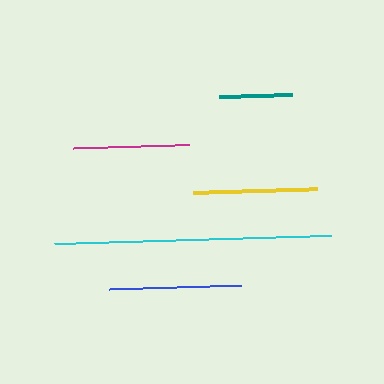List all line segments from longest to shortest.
From longest to shortest: cyan, blue, yellow, magenta, teal.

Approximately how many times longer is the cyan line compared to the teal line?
The cyan line is approximately 3.8 times the length of the teal line.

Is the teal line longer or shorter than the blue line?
The blue line is longer than the teal line.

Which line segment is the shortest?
The teal line is the shortest at approximately 73 pixels.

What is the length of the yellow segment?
The yellow segment is approximately 124 pixels long.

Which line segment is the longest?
The cyan line is the longest at approximately 276 pixels.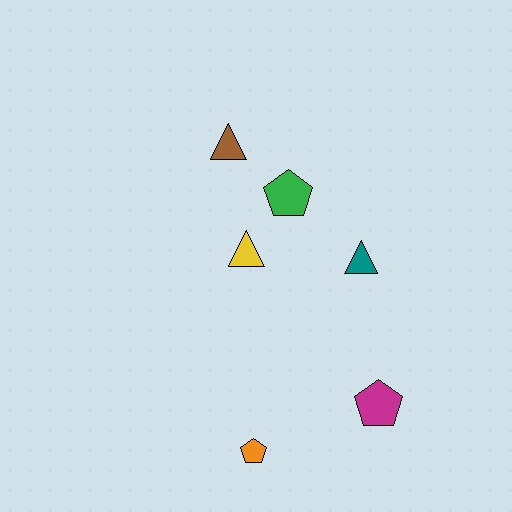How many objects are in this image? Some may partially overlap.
There are 6 objects.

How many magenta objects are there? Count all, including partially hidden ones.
There is 1 magenta object.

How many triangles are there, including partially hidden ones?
There are 3 triangles.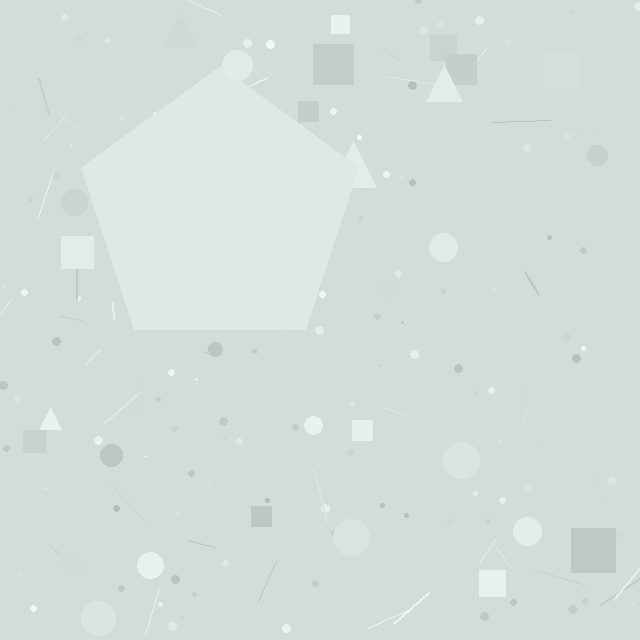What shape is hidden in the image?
A pentagon is hidden in the image.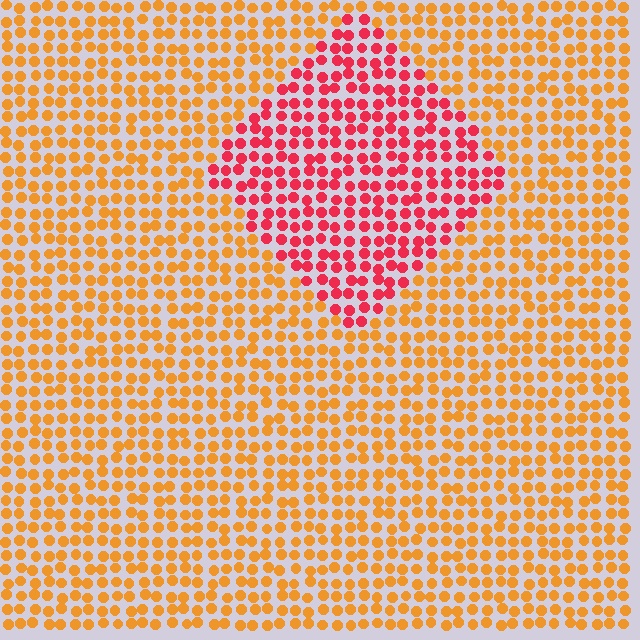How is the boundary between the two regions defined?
The boundary is defined purely by a slight shift in hue (about 44 degrees). Spacing, size, and orientation are identical on both sides.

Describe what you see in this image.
The image is filled with small orange elements in a uniform arrangement. A diamond-shaped region is visible where the elements are tinted to a slightly different hue, forming a subtle color boundary.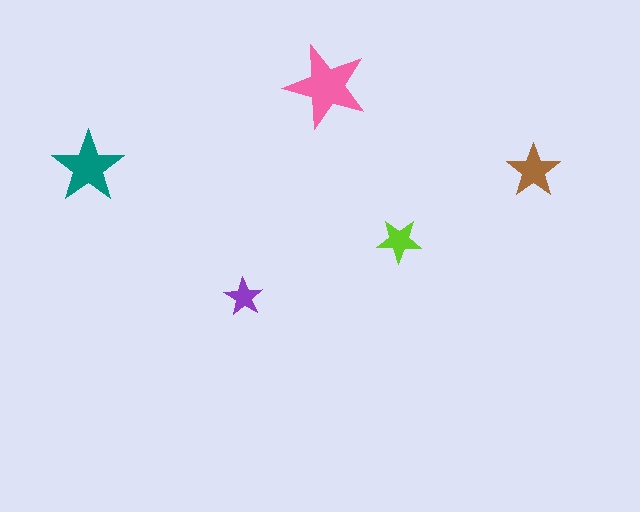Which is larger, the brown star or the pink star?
The pink one.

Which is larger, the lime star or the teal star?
The teal one.